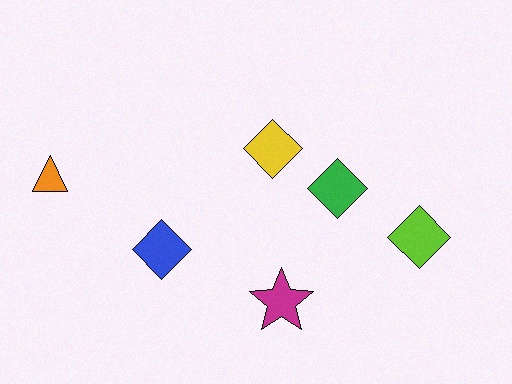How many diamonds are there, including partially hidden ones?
There are 4 diamonds.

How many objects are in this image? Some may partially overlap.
There are 6 objects.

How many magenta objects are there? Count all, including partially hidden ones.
There is 1 magenta object.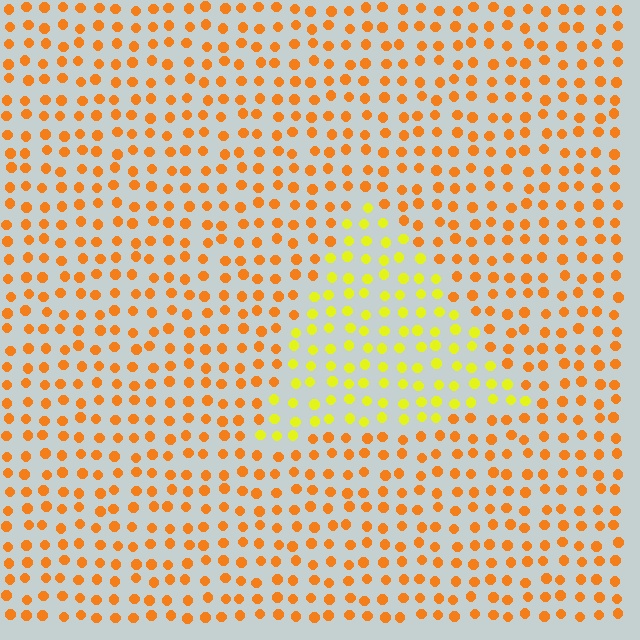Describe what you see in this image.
The image is filled with small orange elements in a uniform arrangement. A triangle-shaped region is visible where the elements are tinted to a slightly different hue, forming a subtle color boundary.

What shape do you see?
I see a triangle.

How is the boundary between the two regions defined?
The boundary is defined purely by a slight shift in hue (about 37 degrees). Spacing, size, and orientation are identical on both sides.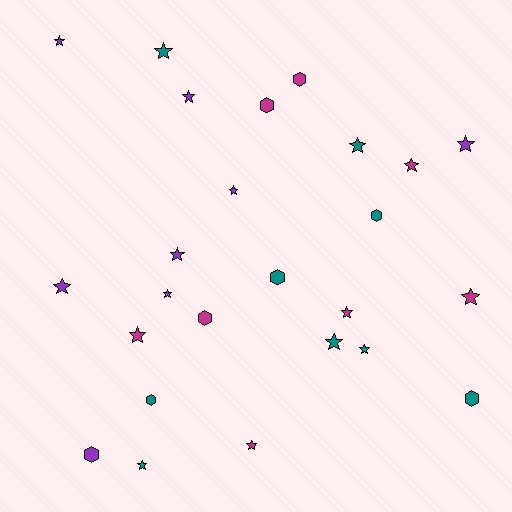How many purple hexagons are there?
There is 1 purple hexagon.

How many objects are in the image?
There are 25 objects.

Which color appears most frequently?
Teal, with 9 objects.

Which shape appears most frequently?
Star, with 17 objects.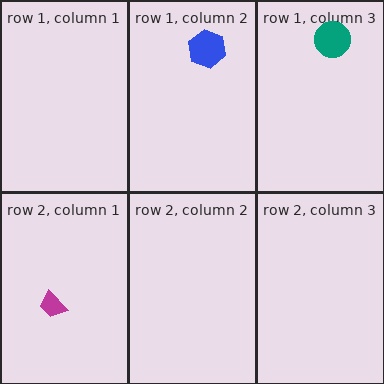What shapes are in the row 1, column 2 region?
The blue hexagon.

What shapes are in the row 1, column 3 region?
The teal circle.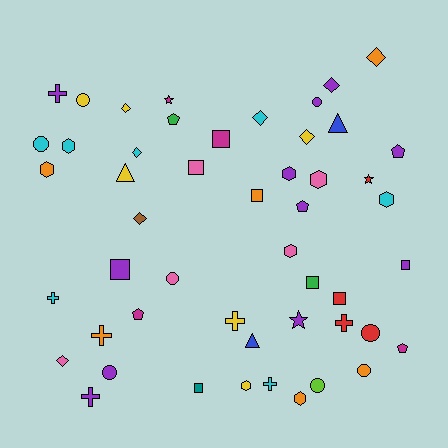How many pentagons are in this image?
There are 5 pentagons.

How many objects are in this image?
There are 50 objects.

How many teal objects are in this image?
There is 1 teal object.